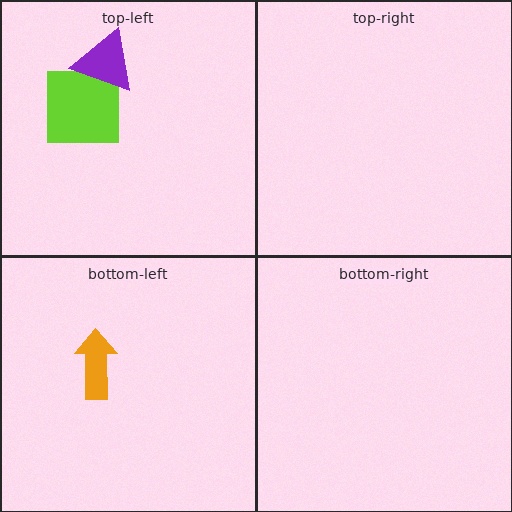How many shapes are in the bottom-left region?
1.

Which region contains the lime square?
The top-left region.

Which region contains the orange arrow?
The bottom-left region.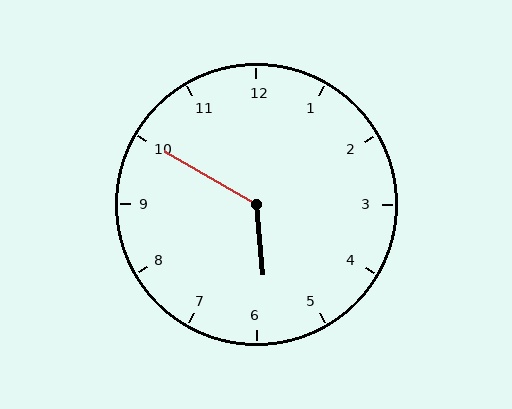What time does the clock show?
5:50.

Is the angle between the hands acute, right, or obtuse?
It is obtuse.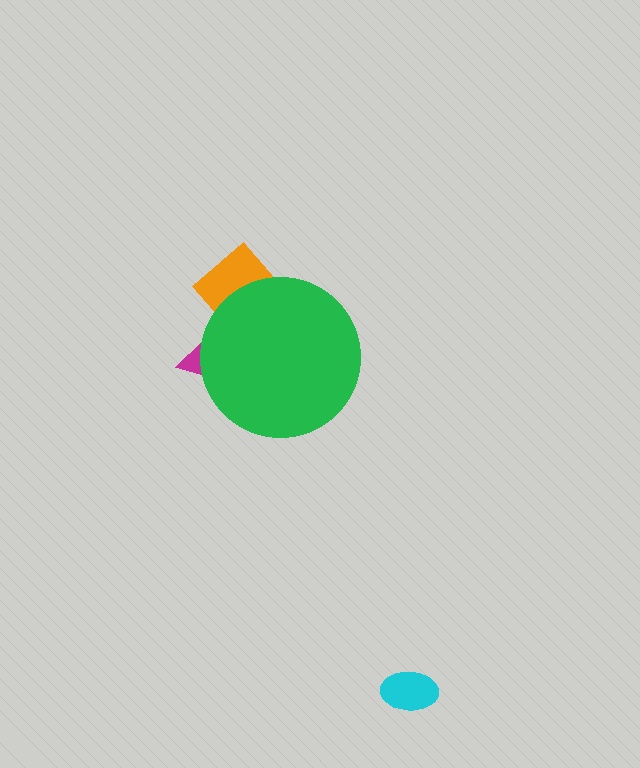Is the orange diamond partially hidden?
Yes, the orange diamond is partially hidden behind the green circle.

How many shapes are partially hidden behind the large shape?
2 shapes are partially hidden.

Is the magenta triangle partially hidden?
Yes, the magenta triangle is partially hidden behind the green circle.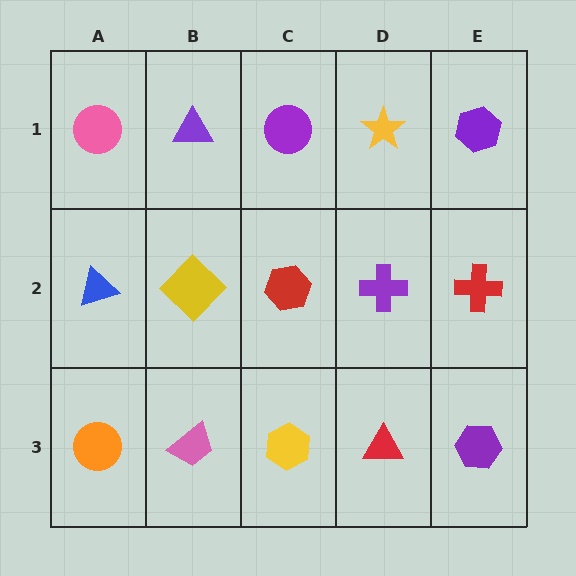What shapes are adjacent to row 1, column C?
A red hexagon (row 2, column C), a purple triangle (row 1, column B), a yellow star (row 1, column D).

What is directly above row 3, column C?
A red hexagon.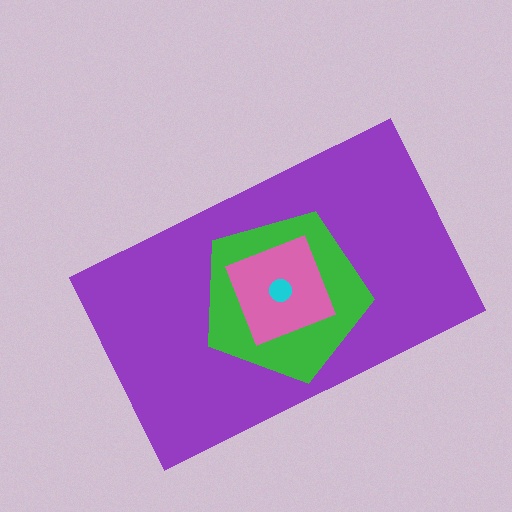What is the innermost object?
The cyan circle.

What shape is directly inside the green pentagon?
The pink square.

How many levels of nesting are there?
4.